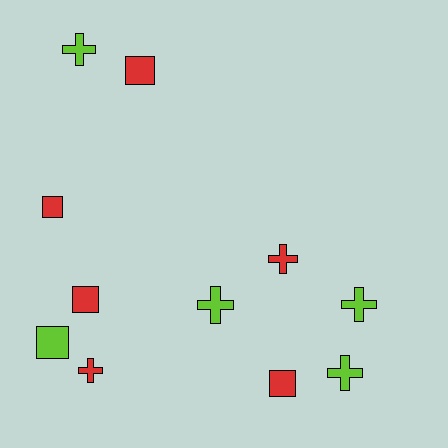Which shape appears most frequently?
Cross, with 6 objects.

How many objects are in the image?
There are 11 objects.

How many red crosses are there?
There are 2 red crosses.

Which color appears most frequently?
Red, with 6 objects.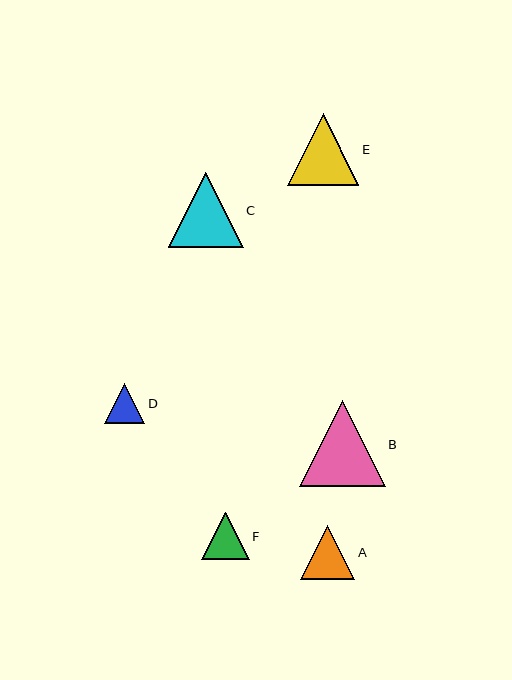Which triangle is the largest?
Triangle B is the largest with a size of approximately 86 pixels.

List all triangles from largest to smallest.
From largest to smallest: B, C, E, A, F, D.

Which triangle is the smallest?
Triangle D is the smallest with a size of approximately 40 pixels.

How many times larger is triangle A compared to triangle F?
Triangle A is approximately 1.1 times the size of triangle F.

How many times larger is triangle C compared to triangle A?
Triangle C is approximately 1.4 times the size of triangle A.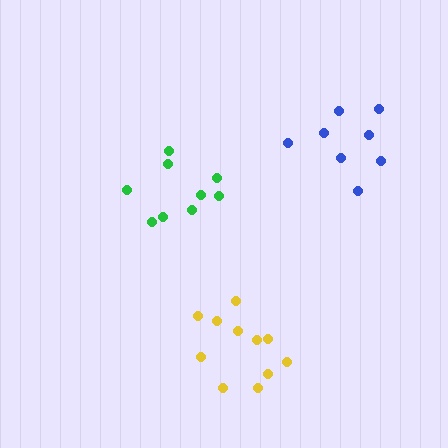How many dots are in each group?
Group 1: 9 dots, Group 2: 11 dots, Group 3: 8 dots (28 total).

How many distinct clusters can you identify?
There are 3 distinct clusters.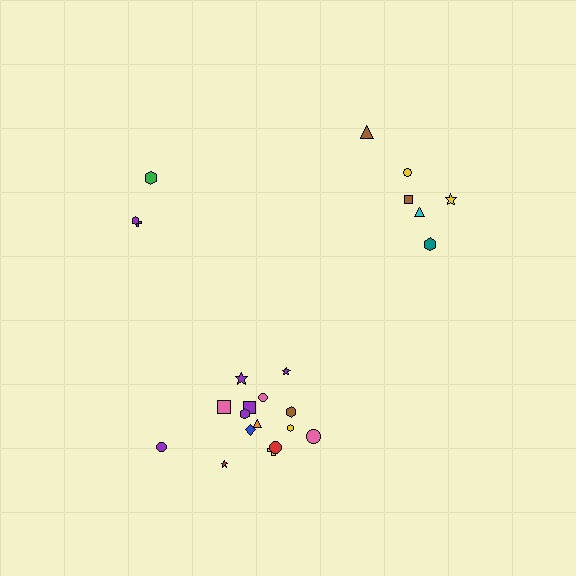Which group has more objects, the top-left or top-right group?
The top-right group.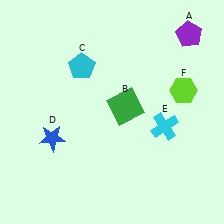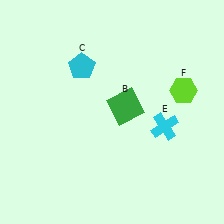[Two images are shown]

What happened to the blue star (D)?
The blue star (D) was removed in Image 2. It was in the bottom-left area of Image 1.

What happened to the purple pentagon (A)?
The purple pentagon (A) was removed in Image 2. It was in the top-right area of Image 1.